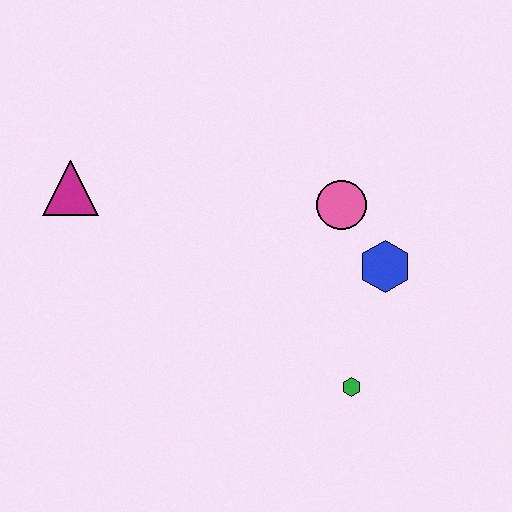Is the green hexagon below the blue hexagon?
Yes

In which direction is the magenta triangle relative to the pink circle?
The magenta triangle is to the left of the pink circle.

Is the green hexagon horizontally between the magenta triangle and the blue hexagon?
Yes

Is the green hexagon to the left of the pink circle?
No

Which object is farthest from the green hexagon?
The magenta triangle is farthest from the green hexagon.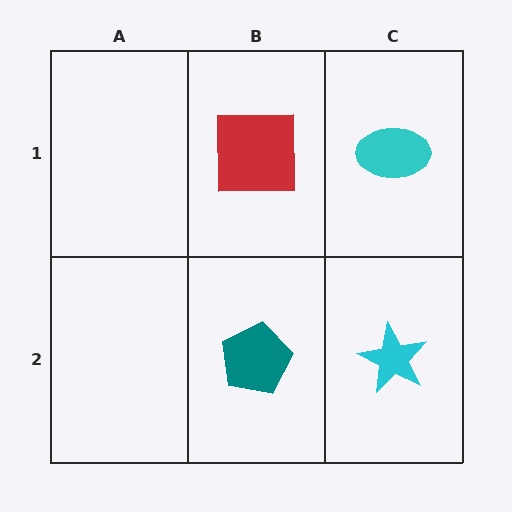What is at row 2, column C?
A cyan star.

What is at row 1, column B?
A red square.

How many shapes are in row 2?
2 shapes.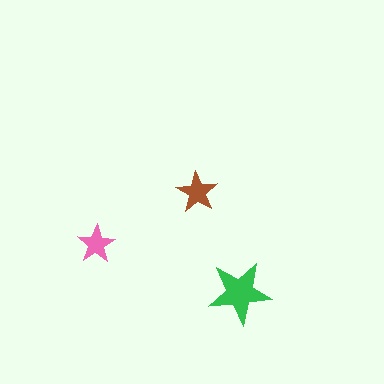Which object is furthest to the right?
The green star is rightmost.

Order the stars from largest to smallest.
the green one, the brown one, the pink one.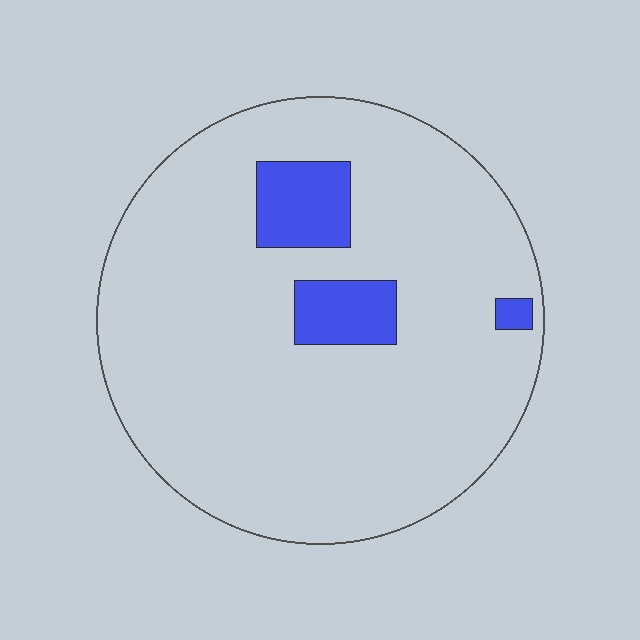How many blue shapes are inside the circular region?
3.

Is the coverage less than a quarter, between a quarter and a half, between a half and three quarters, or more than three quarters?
Less than a quarter.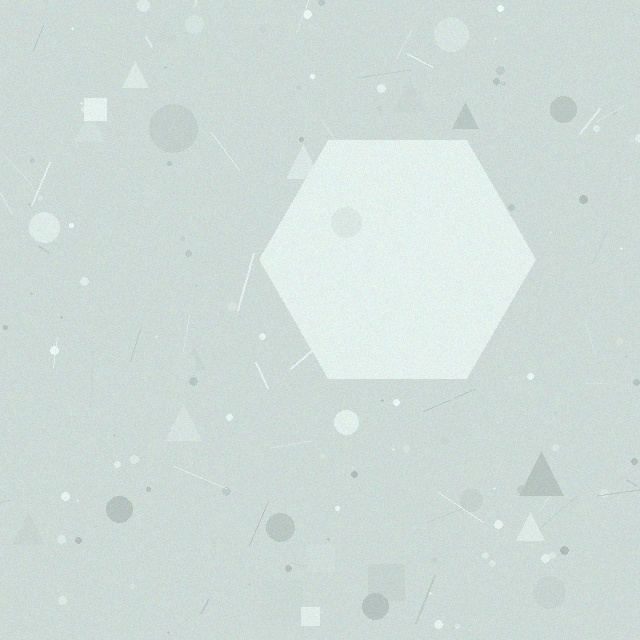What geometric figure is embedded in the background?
A hexagon is embedded in the background.